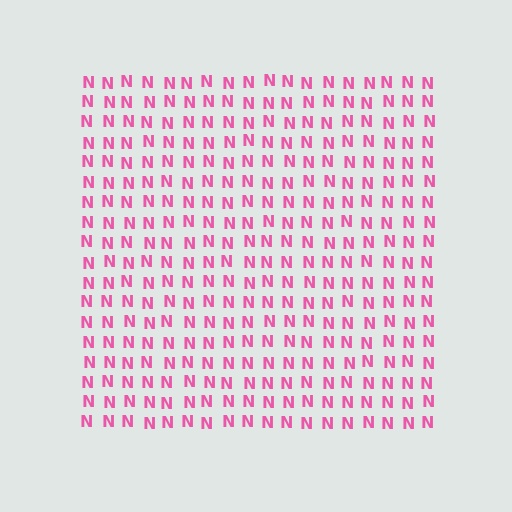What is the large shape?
The large shape is a square.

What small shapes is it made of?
It is made of small letter N's.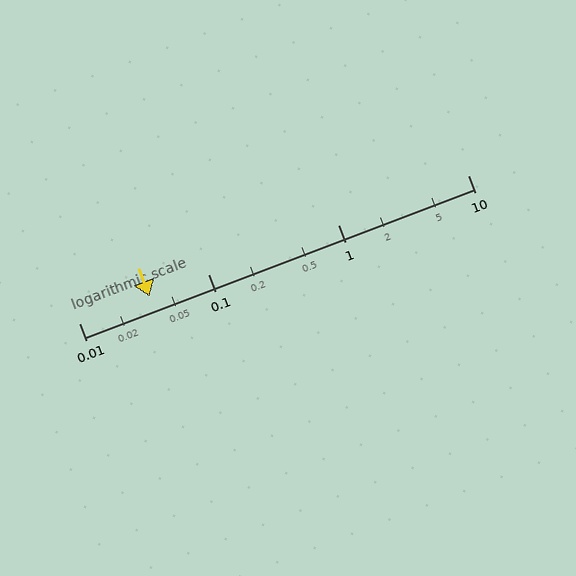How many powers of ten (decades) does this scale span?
The scale spans 3 decades, from 0.01 to 10.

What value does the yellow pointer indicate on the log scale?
The pointer indicates approximately 0.035.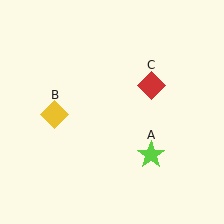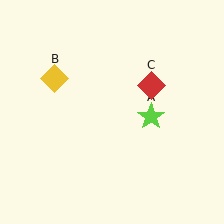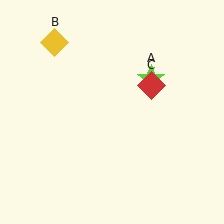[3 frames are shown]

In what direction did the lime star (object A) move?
The lime star (object A) moved up.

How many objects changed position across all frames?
2 objects changed position: lime star (object A), yellow diamond (object B).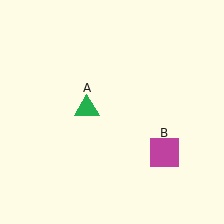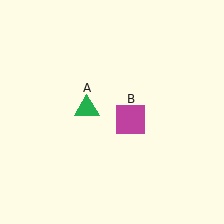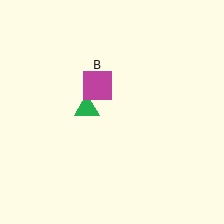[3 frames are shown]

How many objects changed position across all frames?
1 object changed position: magenta square (object B).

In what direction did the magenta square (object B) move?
The magenta square (object B) moved up and to the left.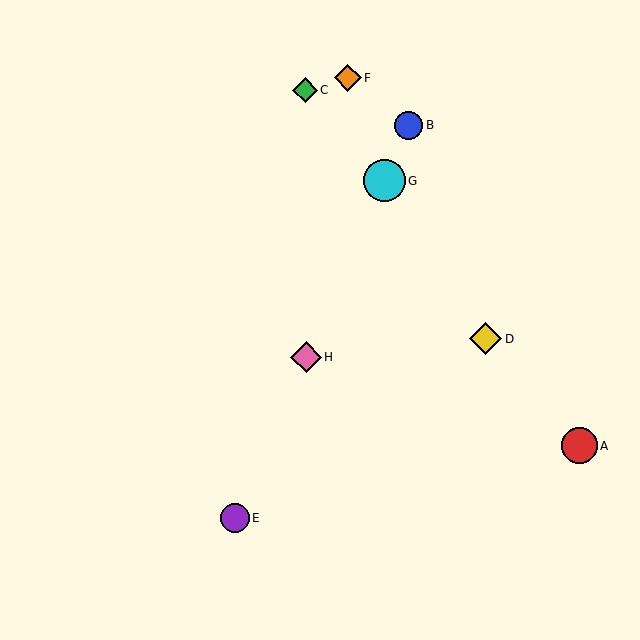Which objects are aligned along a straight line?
Objects B, E, G, H are aligned along a straight line.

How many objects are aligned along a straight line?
4 objects (B, E, G, H) are aligned along a straight line.